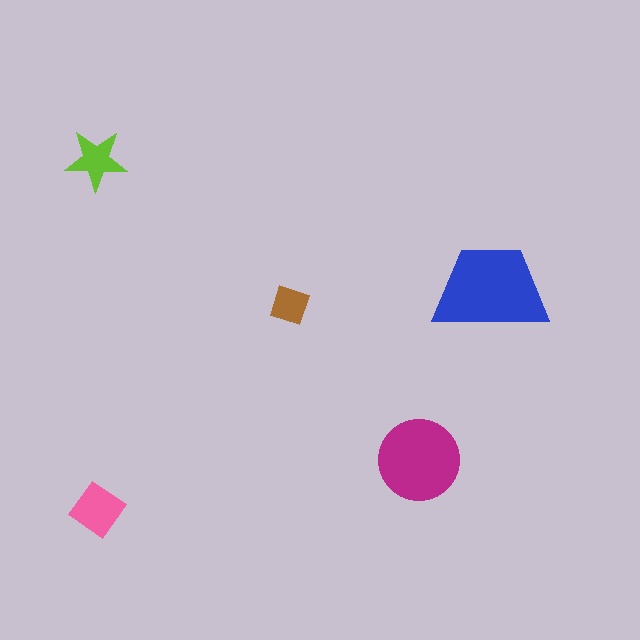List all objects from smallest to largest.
The brown square, the lime star, the pink diamond, the magenta circle, the blue trapezoid.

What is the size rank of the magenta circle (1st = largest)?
2nd.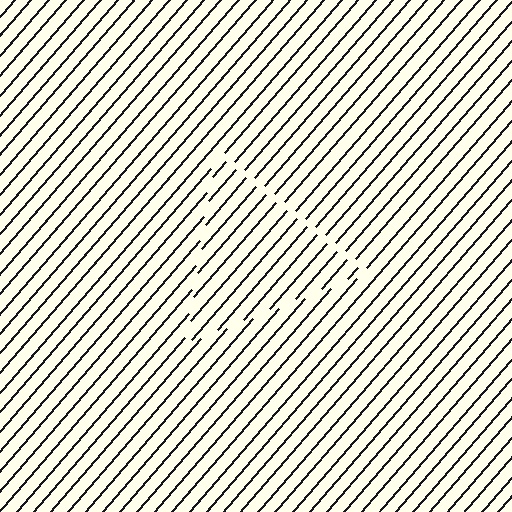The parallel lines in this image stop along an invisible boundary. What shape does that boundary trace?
An illusory triangle. The interior of the shape contains the same grating, shifted by half a period — the contour is defined by the phase discontinuity where line-ends from the inner and outer gratings abut.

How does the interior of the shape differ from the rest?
The interior of the shape contains the same grating, shifted by half a period — the contour is defined by the phase discontinuity where line-ends from the inner and outer gratings abut.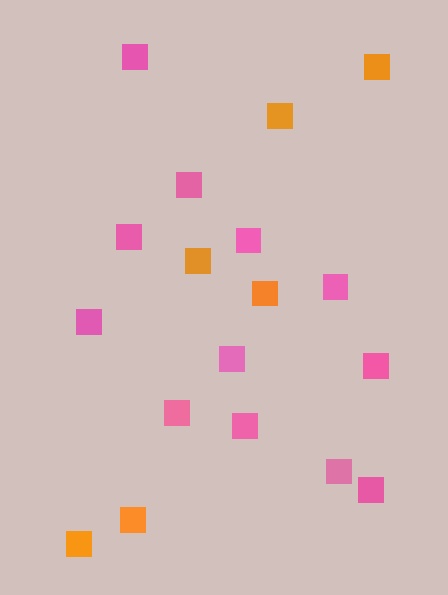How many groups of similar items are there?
There are 2 groups: one group of pink squares (12) and one group of orange squares (6).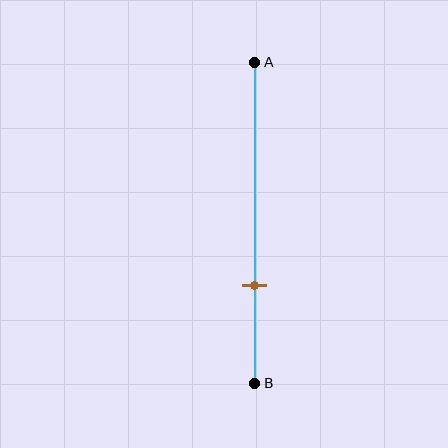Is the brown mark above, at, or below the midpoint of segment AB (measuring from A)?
The brown mark is below the midpoint of segment AB.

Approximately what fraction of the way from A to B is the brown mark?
The brown mark is approximately 70% of the way from A to B.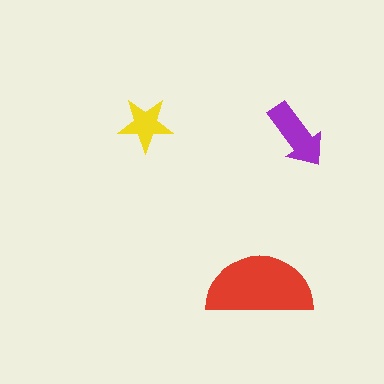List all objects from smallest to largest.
The yellow star, the purple arrow, the red semicircle.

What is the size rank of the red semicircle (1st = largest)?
1st.